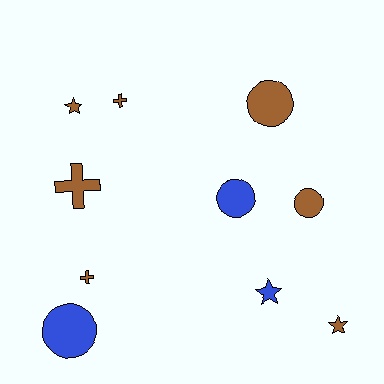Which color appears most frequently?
Brown, with 7 objects.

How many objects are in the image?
There are 10 objects.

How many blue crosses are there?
There are no blue crosses.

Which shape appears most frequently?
Circle, with 4 objects.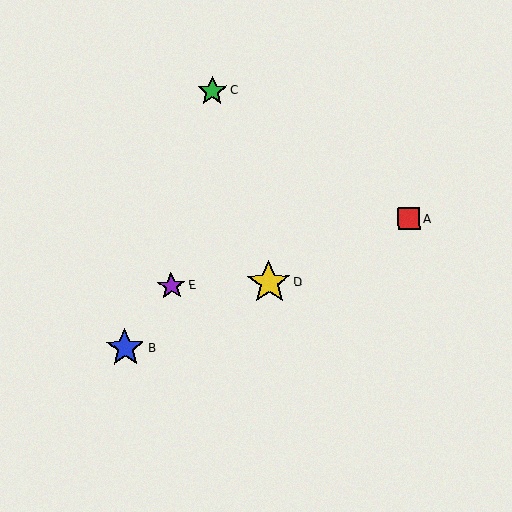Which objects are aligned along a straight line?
Objects A, B, D are aligned along a straight line.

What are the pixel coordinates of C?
Object C is at (212, 91).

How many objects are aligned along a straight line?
3 objects (A, B, D) are aligned along a straight line.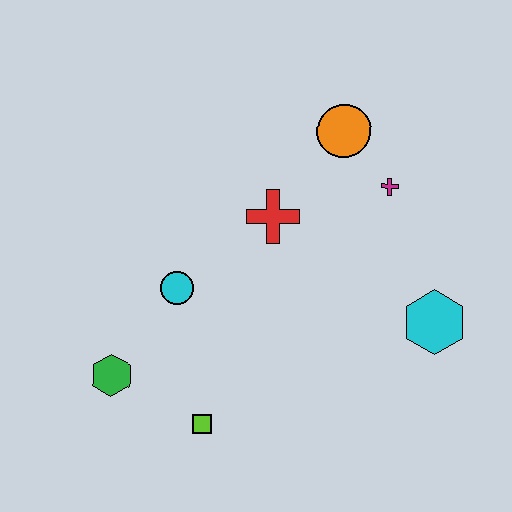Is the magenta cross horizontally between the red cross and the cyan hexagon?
Yes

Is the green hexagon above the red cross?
No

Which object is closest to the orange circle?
The magenta cross is closest to the orange circle.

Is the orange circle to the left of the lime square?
No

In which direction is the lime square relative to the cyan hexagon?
The lime square is to the left of the cyan hexagon.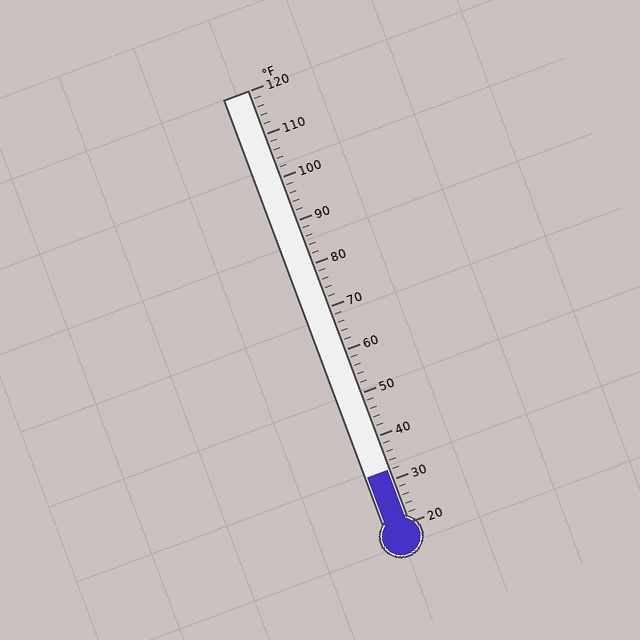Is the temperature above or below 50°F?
The temperature is below 50°F.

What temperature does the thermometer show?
The thermometer shows approximately 32°F.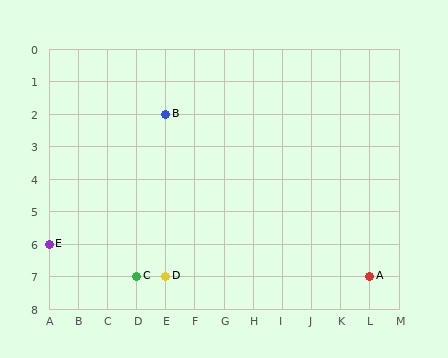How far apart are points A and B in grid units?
Points A and B are 7 columns and 5 rows apart (about 8.6 grid units diagonally).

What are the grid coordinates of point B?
Point B is at grid coordinates (E, 2).